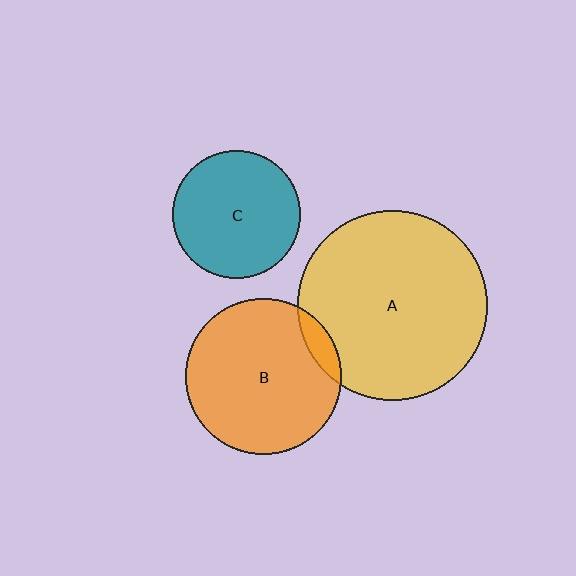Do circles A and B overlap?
Yes.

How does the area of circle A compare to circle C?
Approximately 2.2 times.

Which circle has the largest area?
Circle A (yellow).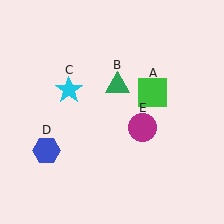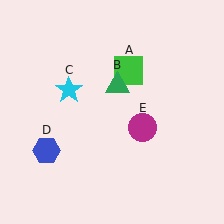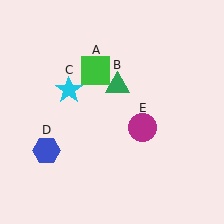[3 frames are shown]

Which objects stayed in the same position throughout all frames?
Green triangle (object B) and cyan star (object C) and blue hexagon (object D) and magenta circle (object E) remained stationary.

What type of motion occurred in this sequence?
The green square (object A) rotated counterclockwise around the center of the scene.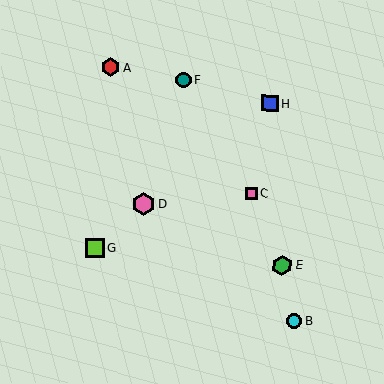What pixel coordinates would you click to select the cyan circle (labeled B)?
Click at (294, 321) to select the cyan circle B.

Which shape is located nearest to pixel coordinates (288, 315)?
The cyan circle (labeled B) at (294, 321) is nearest to that location.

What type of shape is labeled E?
Shape E is a green hexagon.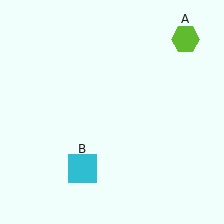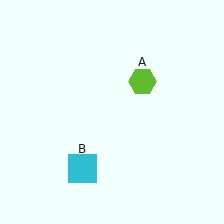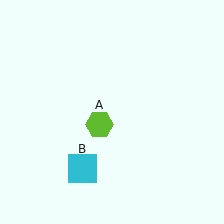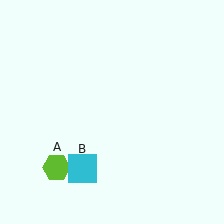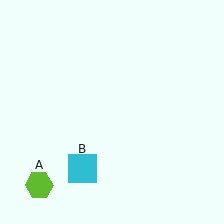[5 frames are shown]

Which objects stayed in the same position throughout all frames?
Cyan square (object B) remained stationary.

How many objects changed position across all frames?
1 object changed position: lime hexagon (object A).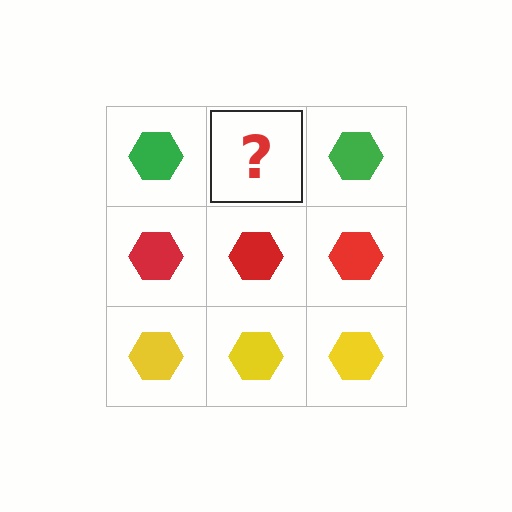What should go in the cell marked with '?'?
The missing cell should contain a green hexagon.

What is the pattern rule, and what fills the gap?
The rule is that each row has a consistent color. The gap should be filled with a green hexagon.